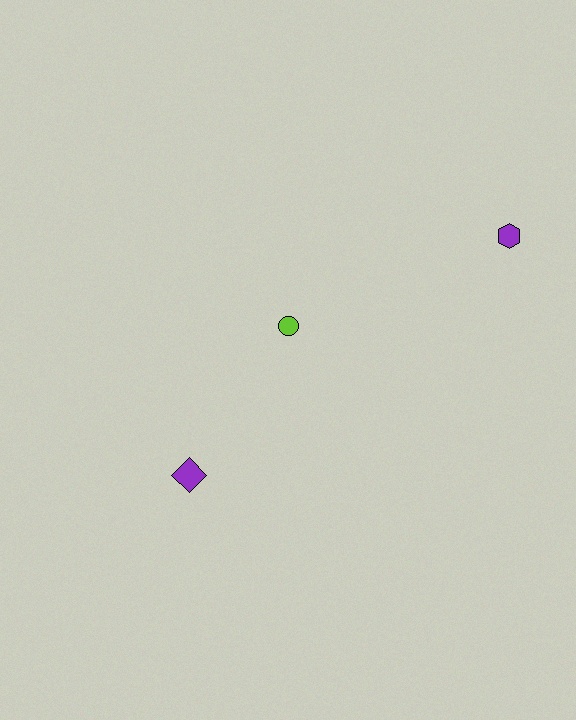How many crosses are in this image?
There are no crosses.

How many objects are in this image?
There are 3 objects.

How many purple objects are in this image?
There are 2 purple objects.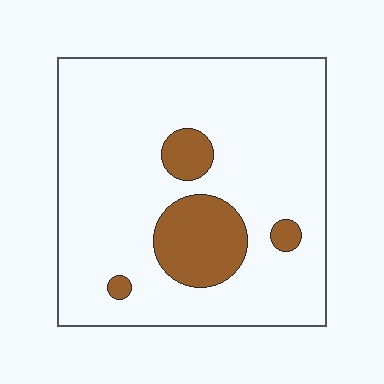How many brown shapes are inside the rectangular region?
4.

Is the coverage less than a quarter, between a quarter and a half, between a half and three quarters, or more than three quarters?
Less than a quarter.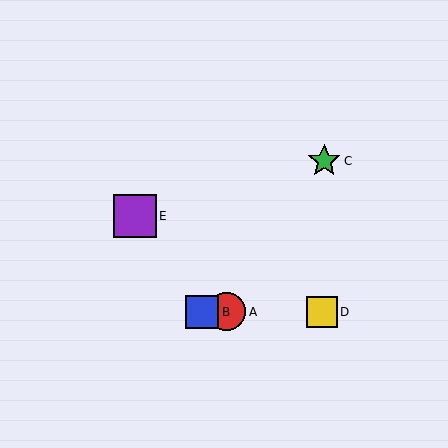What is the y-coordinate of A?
Object A is at y≈312.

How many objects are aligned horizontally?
3 objects (A, B, D) are aligned horizontally.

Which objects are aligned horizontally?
Objects A, B, D are aligned horizontally.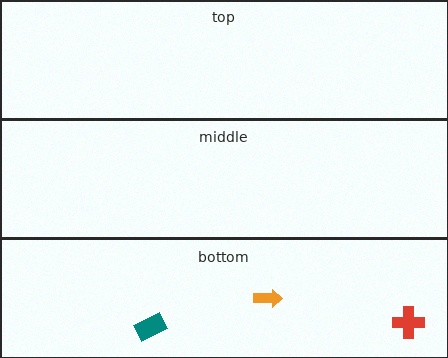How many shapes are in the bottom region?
3.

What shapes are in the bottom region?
The red cross, the orange arrow, the teal rectangle.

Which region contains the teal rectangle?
The bottom region.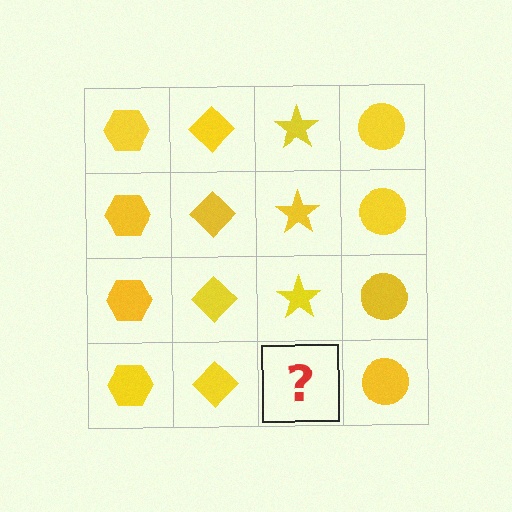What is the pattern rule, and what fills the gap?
The rule is that each column has a consistent shape. The gap should be filled with a yellow star.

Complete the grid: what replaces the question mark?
The question mark should be replaced with a yellow star.